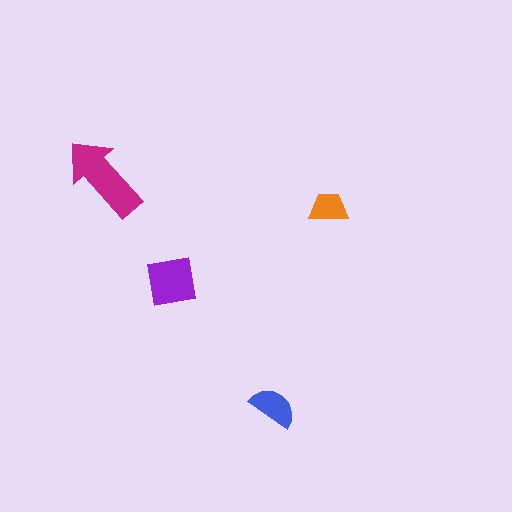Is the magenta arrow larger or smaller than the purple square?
Larger.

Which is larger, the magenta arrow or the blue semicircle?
The magenta arrow.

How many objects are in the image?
There are 4 objects in the image.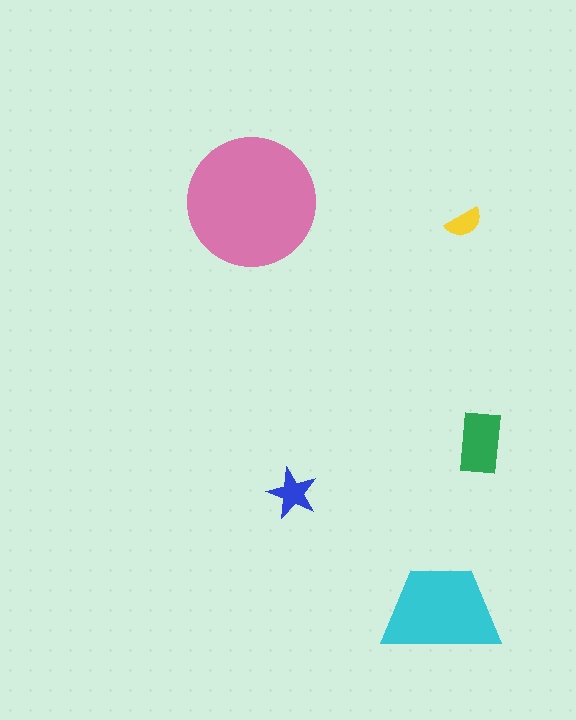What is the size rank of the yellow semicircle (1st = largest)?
5th.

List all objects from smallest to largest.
The yellow semicircle, the blue star, the green rectangle, the cyan trapezoid, the pink circle.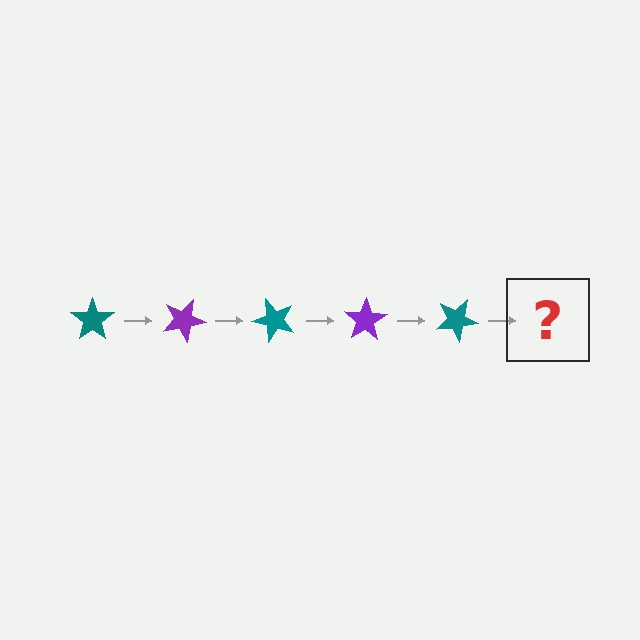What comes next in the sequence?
The next element should be a purple star, rotated 125 degrees from the start.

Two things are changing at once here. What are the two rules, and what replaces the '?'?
The two rules are that it rotates 25 degrees each step and the color cycles through teal and purple. The '?' should be a purple star, rotated 125 degrees from the start.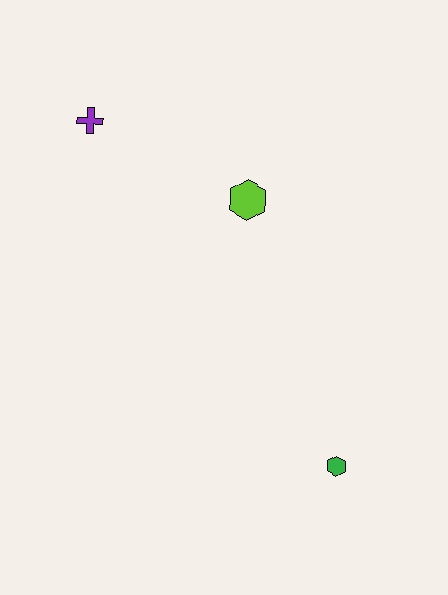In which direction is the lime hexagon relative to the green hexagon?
The lime hexagon is above the green hexagon.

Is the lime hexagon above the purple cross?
No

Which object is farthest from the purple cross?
The green hexagon is farthest from the purple cross.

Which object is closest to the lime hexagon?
The purple cross is closest to the lime hexagon.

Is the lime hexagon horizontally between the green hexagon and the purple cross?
Yes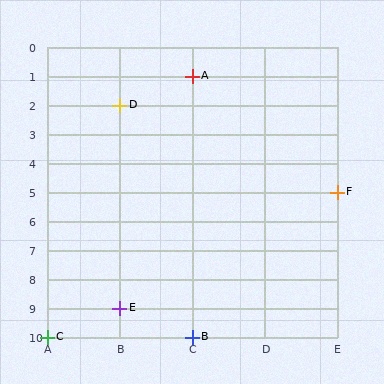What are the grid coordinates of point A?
Point A is at grid coordinates (C, 1).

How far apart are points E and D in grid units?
Points E and D are 7 rows apart.